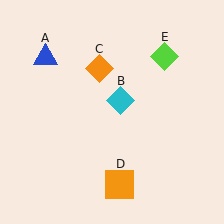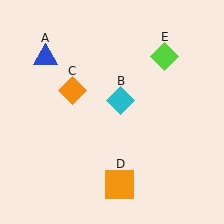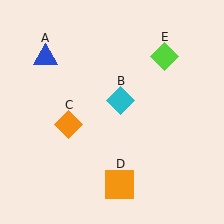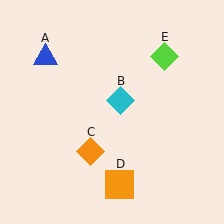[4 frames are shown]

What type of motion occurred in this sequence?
The orange diamond (object C) rotated counterclockwise around the center of the scene.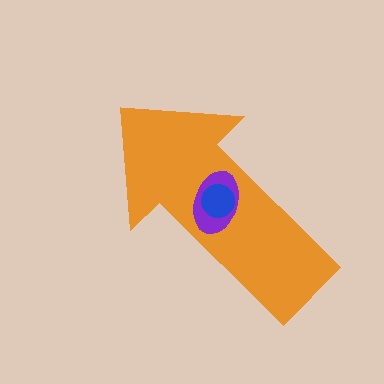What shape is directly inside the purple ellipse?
The blue circle.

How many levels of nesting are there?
3.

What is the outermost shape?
The orange arrow.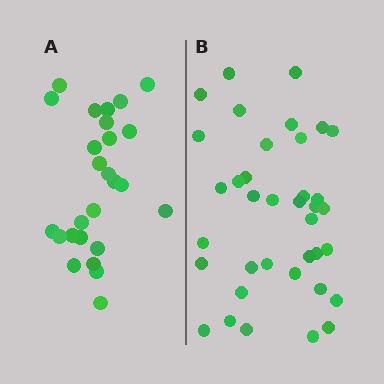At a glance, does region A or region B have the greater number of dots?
Region B (the right region) has more dots.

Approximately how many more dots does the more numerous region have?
Region B has roughly 12 or so more dots than region A.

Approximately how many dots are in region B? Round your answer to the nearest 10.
About 40 dots. (The exact count is 37, which rounds to 40.)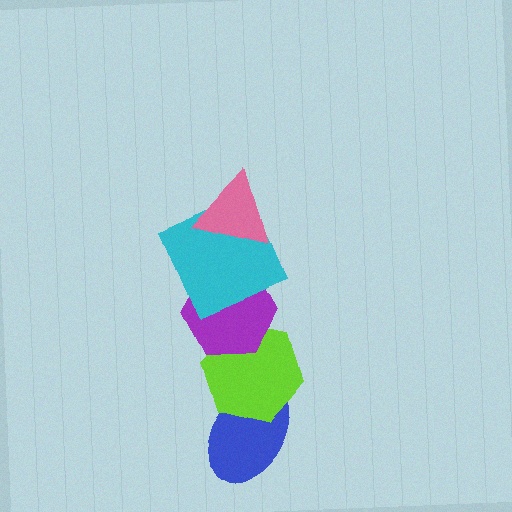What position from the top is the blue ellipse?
The blue ellipse is 5th from the top.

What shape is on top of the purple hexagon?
The cyan square is on top of the purple hexagon.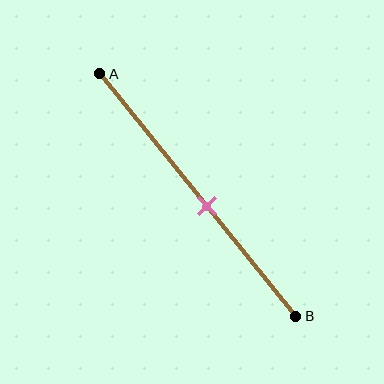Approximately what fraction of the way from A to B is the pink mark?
The pink mark is approximately 55% of the way from A to B.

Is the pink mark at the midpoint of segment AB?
No, the mark is at about 55% from A, not at the 50% midpoint.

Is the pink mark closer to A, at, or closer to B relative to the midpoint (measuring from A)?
The pink mark is closer to point B than the midpoint of segment AB.